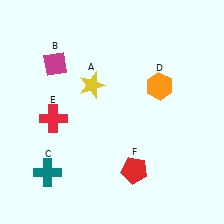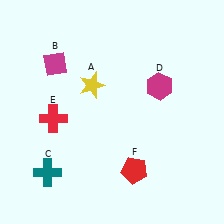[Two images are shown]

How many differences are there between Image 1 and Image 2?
There is 1 difference between the two images.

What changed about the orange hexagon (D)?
In Image 1, D is orange. In Image 2, it changed to magenta.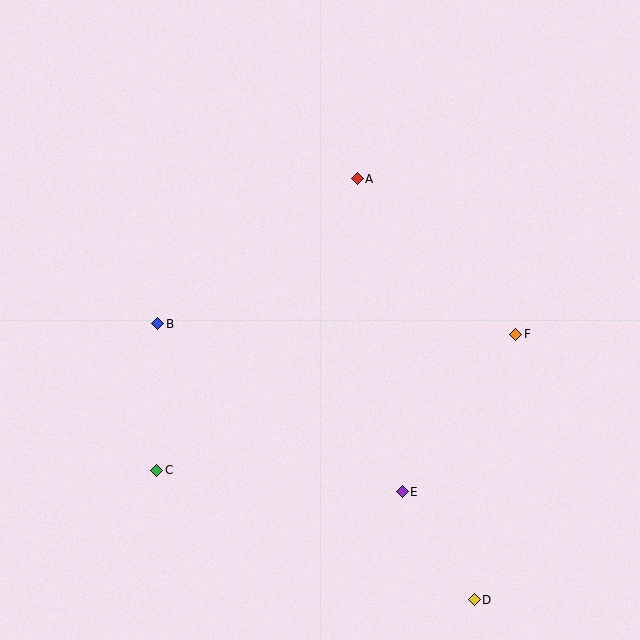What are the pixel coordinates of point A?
Point A is at (357, 179).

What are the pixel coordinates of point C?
Point C is at (157, 470).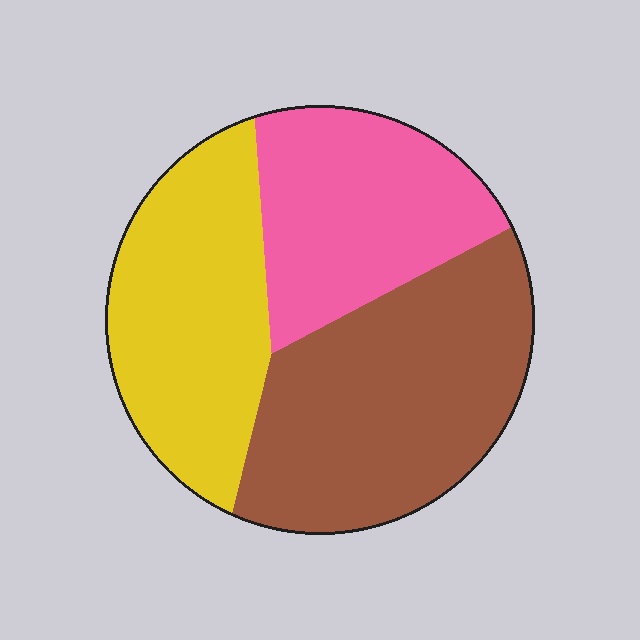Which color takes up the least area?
Pink, at roughly 30%.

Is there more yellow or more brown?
Brown.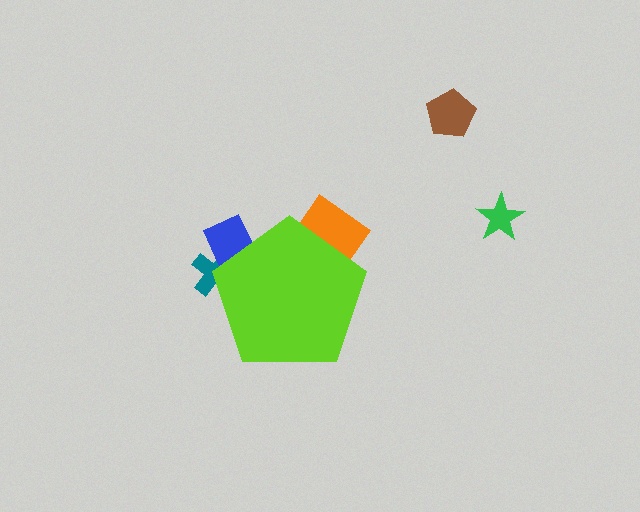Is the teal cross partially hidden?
Yes, the teal cross is partially hidden behind the lime pentagon.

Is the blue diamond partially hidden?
Yes, the blue diamond is partially hidden behind the lime pentagon.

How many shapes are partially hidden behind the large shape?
3 shapes are partially hidden.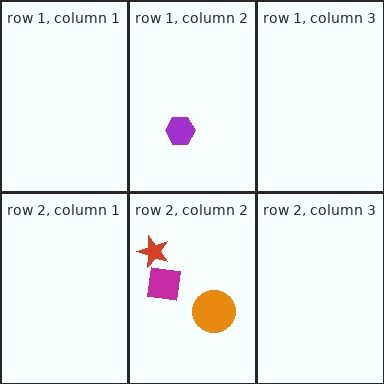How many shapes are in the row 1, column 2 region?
1.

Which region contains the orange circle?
The row 2, column 2 region.